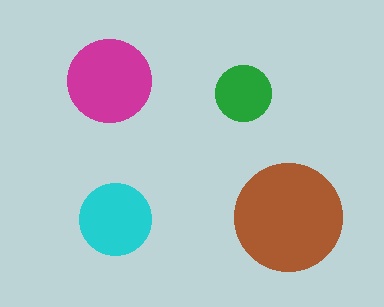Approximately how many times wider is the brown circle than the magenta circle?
About 1.5 times wider.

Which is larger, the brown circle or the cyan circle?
The brown one.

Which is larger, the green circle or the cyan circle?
The cyan one.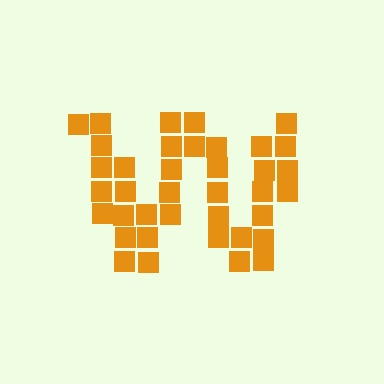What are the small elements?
The small elements are squares.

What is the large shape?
The large shape is the letter W.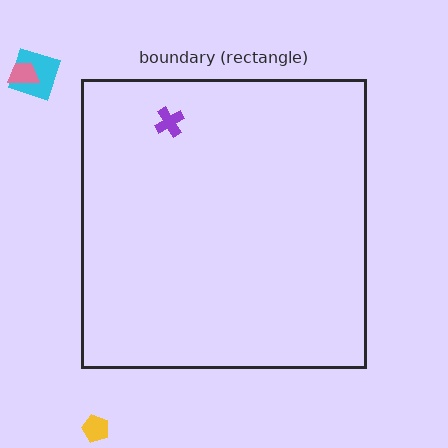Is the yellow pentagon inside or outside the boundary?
Outside.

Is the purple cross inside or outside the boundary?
Inside.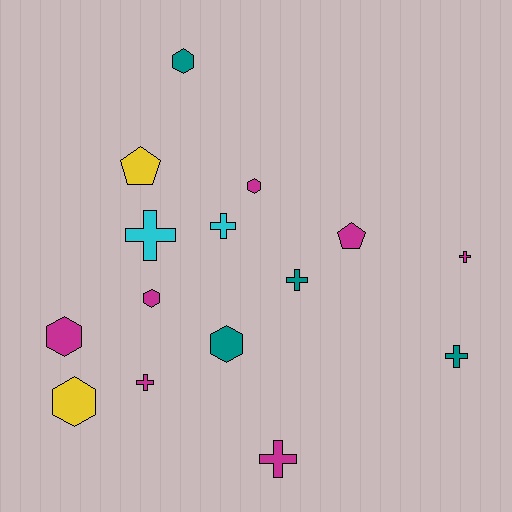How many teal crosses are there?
There are 2 teal crosses.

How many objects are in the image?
There are 15 objects.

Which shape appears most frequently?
Cross, with 7 objects.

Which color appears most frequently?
Magenta, with 7 objects.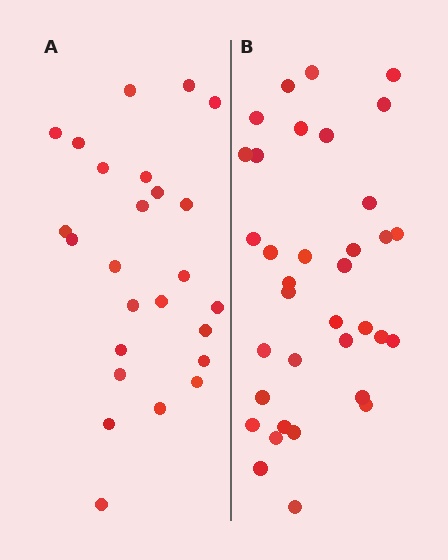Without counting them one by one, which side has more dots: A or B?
Region B (the right region) has more dots.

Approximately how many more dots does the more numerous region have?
Region B has roughly 10 or so more dots than region A.